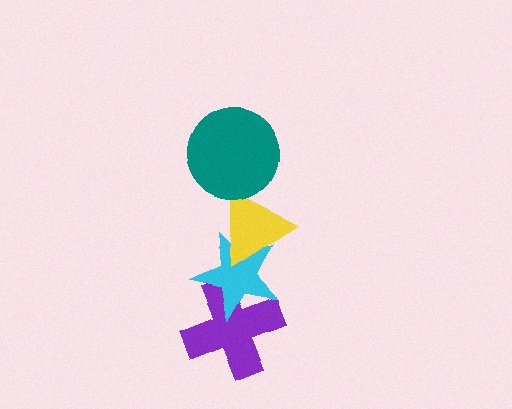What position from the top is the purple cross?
The purple cross is 4th from the top.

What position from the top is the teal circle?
The teal circle is 1st from the top.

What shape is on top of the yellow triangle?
The teal circle is on top of the yellow triangle.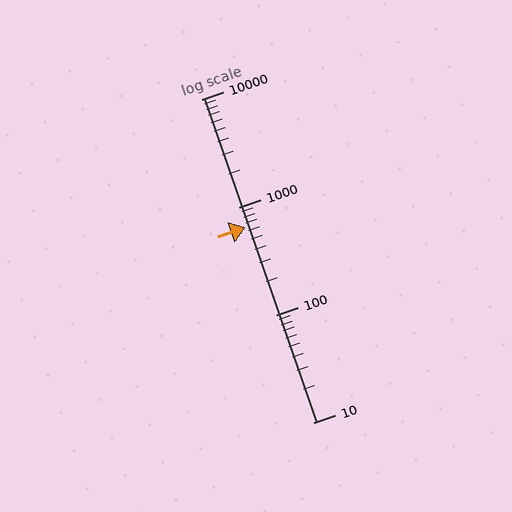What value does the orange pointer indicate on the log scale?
The pointer indicates approximately 650.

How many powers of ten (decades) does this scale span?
The scale spans 3 decades, from 10 to 10000.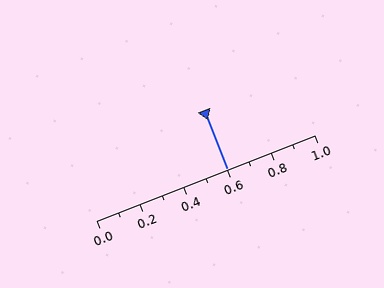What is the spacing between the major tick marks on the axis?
The major ticks are spaced 0.2 apart.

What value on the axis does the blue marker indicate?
The marker indicates approximately 0.6.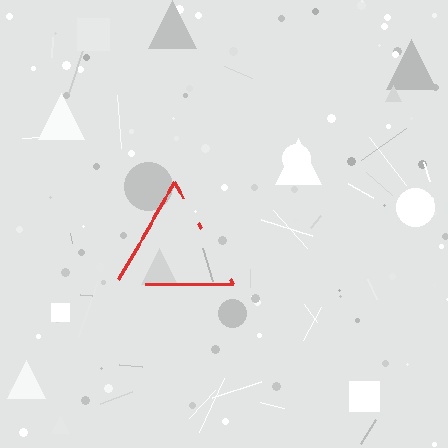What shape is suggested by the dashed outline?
The dashed outline suggests a triangle.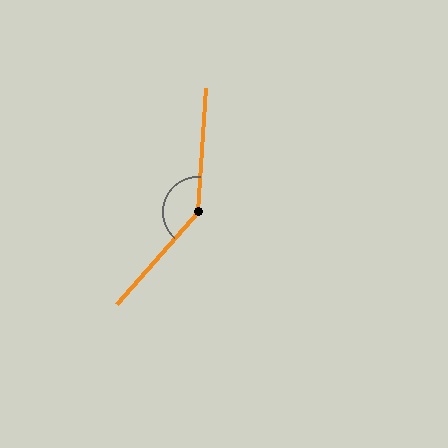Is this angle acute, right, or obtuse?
It is obtuse.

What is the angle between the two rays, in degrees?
Approximately 143 degrees.